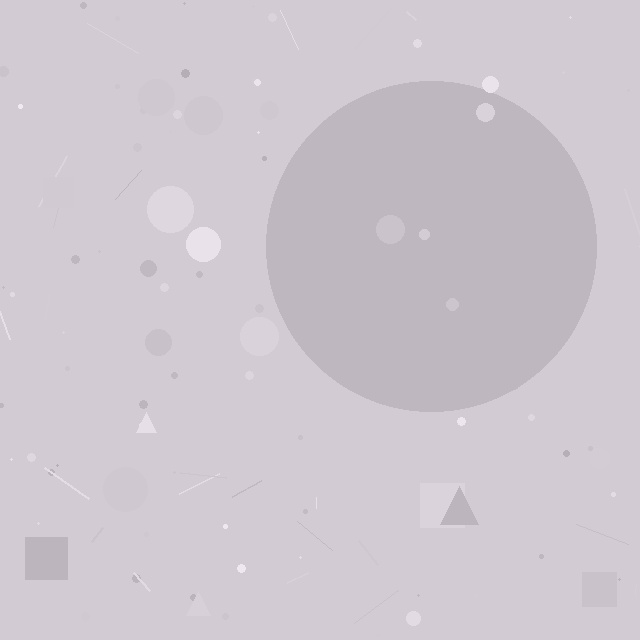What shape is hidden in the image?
A circle is hidden in the image.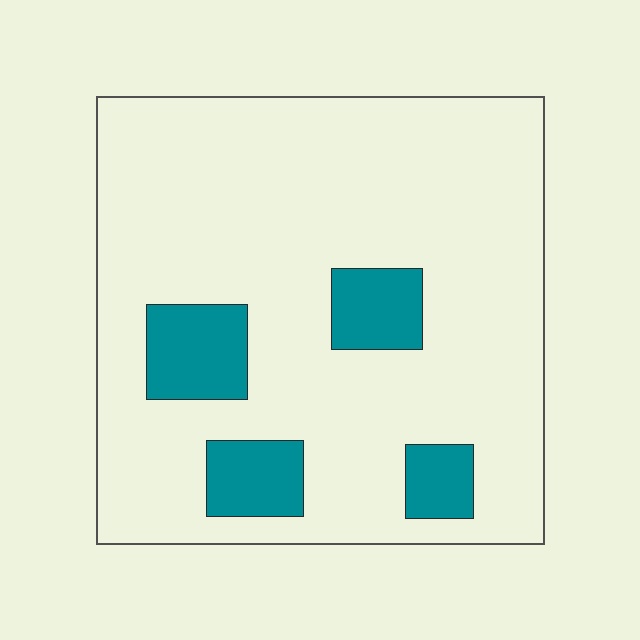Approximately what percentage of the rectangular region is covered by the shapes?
Approximately 15%.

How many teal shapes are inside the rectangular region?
4.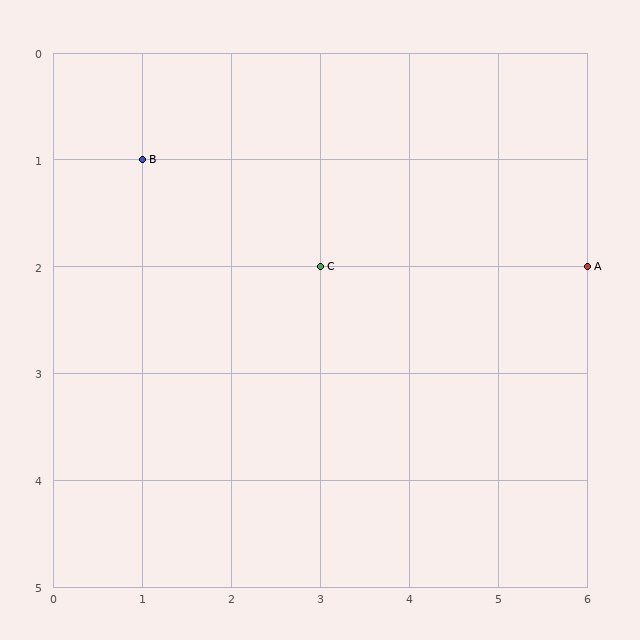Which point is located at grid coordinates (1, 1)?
Point B is at (1, 1).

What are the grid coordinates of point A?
Point A is at grid coordinates (6, 2).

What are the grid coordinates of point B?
Point B is at grid coordinates (1, 1).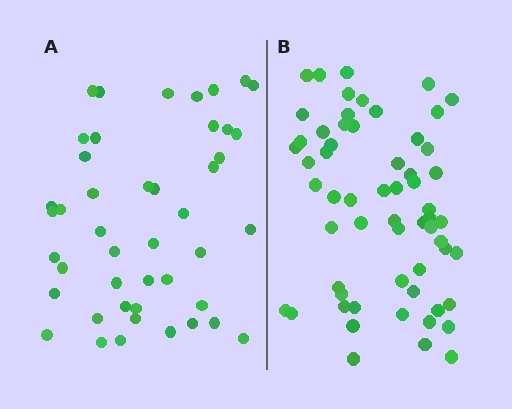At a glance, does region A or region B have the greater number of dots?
Region B (the right region) has more dots.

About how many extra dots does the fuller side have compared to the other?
Region B has approximately 15 more dots than region A.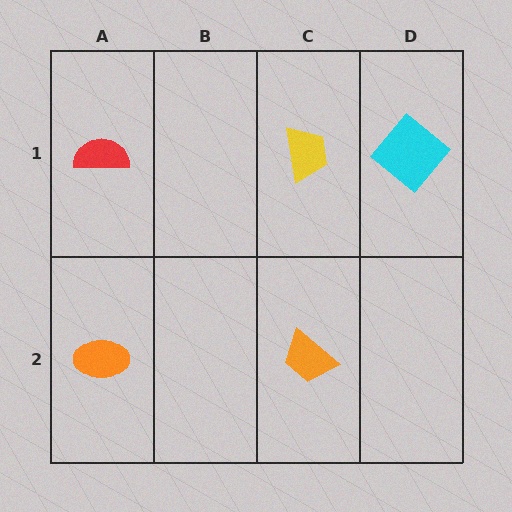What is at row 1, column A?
A red semicircle.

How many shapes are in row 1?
3 shapes.